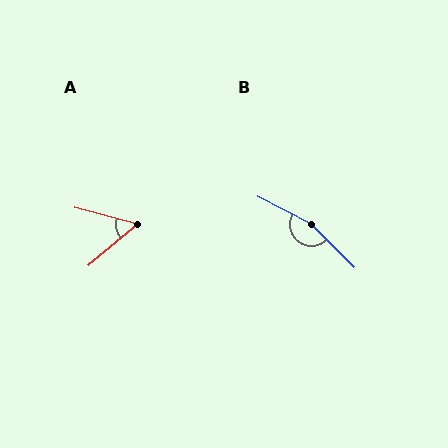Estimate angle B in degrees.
Approximately 161 degrees.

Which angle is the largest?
B, at approximately 161 degrees.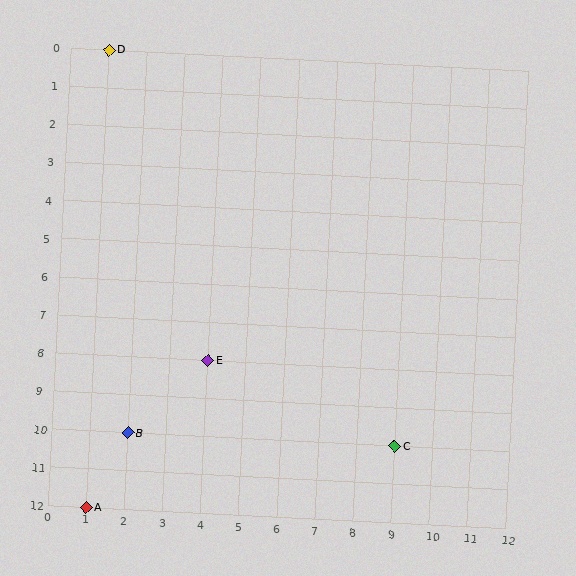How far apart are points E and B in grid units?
Points E and B are 2 columns and 2 rows apart (about 2.8 grid units diagonally).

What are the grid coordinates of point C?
Point C is at grid coordinates (9, 10).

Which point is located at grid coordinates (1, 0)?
Point D is at (1, 0).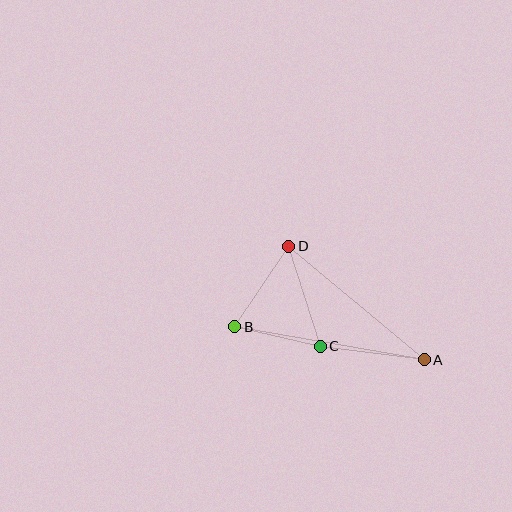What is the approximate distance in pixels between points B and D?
The distance between B and D is approximately 97 pixels.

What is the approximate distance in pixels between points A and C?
The distance between A and C is approximately 105 pixels.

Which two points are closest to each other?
Points B and C are closest to each other.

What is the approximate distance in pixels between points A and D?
The distance between A and D is approximately 177 pixels.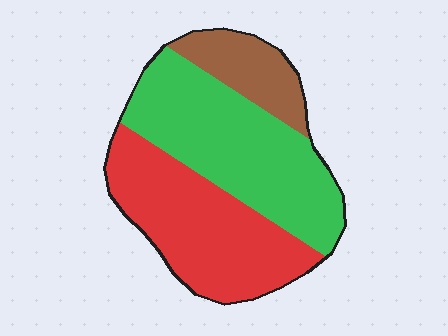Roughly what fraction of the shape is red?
Red covers about 40% of the shape.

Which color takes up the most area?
Green, at roughly 45%.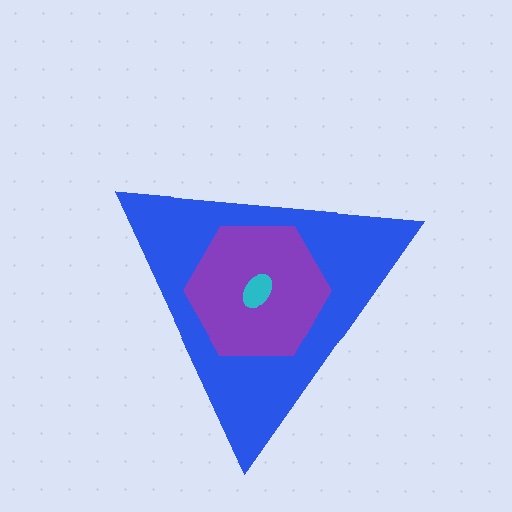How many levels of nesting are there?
3.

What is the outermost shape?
The blue triangle.